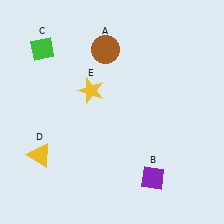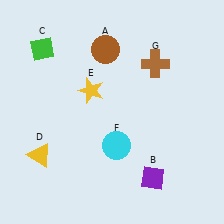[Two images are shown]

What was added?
A cyan circle (F), a brown cross (G) were added in Image 2.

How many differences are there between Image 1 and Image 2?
There are 2 differences between the two images.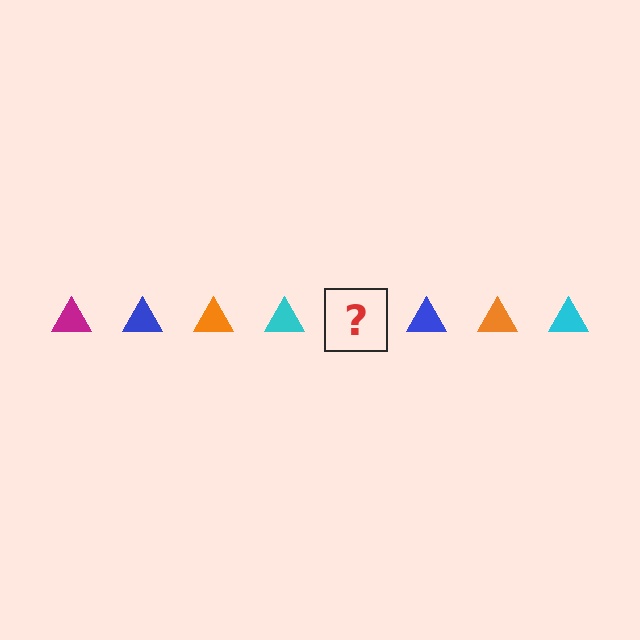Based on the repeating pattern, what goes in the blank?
The blank should be a magenta triangle.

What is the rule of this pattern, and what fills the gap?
The rule is that the pattern cycles through magenta, blue, orange, cyan triangles. The gap should be filled with a magenta triangle.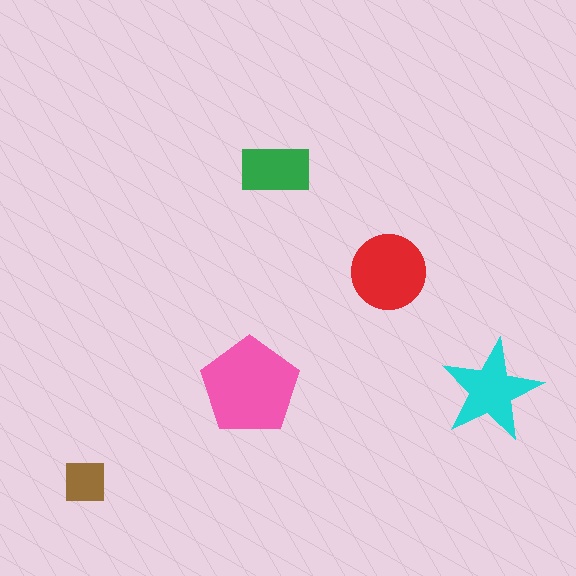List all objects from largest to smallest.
The pink pentagon, the red circle, the cyan star, the green rectangle, the brown square.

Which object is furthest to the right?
The cyan star is rightmost.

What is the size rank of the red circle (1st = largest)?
2nd.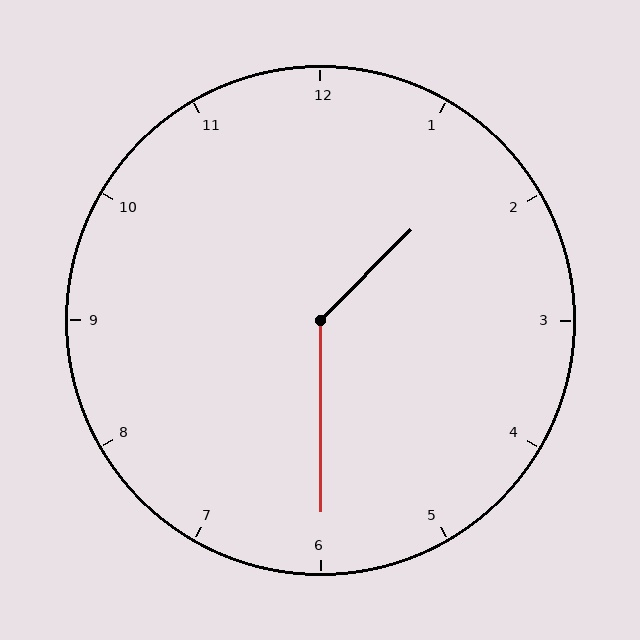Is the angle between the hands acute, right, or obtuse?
It is obtuse.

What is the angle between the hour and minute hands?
Approximately 135 degrees.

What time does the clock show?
1:30.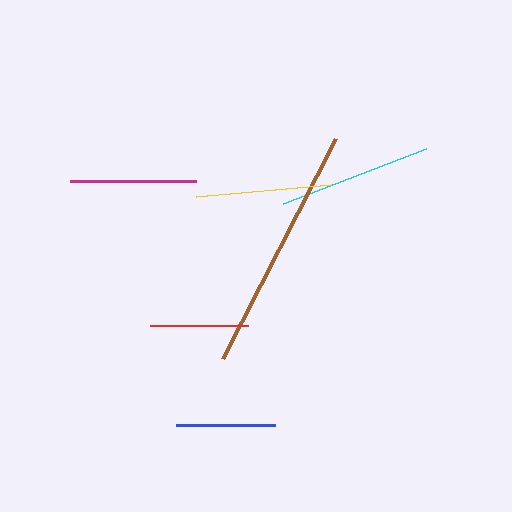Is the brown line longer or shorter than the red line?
The brown line is longer than the red line.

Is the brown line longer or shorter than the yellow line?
The brown line is longer than the yellow line.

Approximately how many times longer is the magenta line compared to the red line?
The magenta line is approximately 1.3 times the length of the red line.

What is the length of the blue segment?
The blue segment is approximately 99 pixels long.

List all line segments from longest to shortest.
From longest to shortest: brown, cyan, yellow, magenta, blue, red.